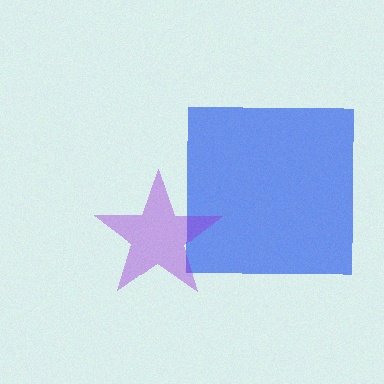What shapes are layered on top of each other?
The layered shapes are: a blue square, a purple star.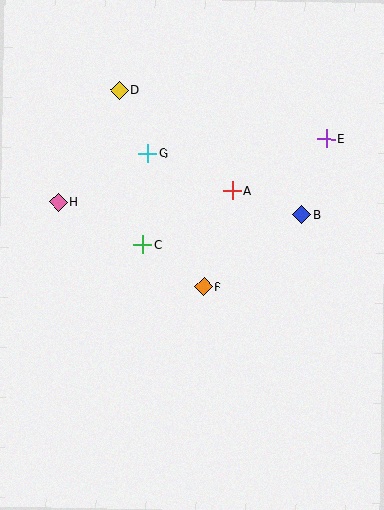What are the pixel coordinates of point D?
Point D is at (119, 90).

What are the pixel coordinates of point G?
Point G is at (148, 153).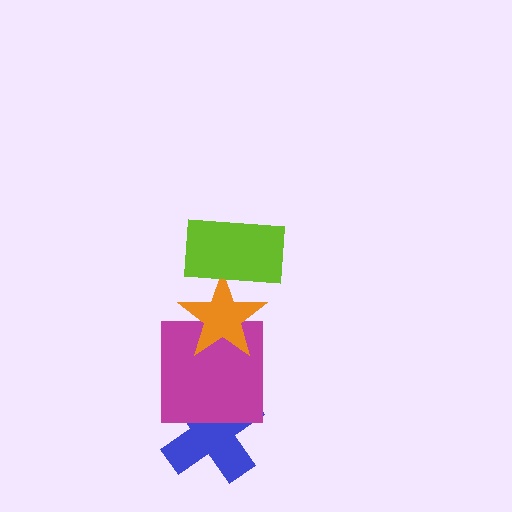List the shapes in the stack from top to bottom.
From top to bottom: the lime rectangle, the orange star, the magenta square, the blue cross.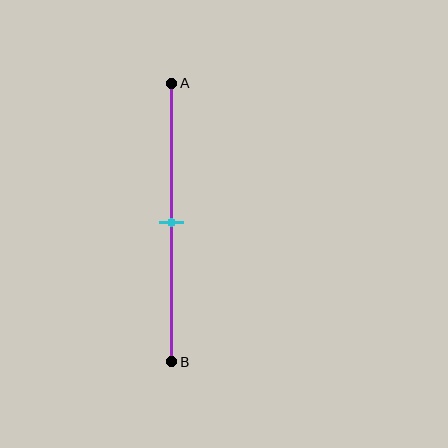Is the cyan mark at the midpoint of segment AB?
Yes, the mark is approximately at the midpoint.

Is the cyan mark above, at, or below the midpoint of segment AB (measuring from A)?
The cyan mark is approximately at the midpoint of segment AB.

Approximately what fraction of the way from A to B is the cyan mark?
The cyan mark is approximately 50% of the way from A to B.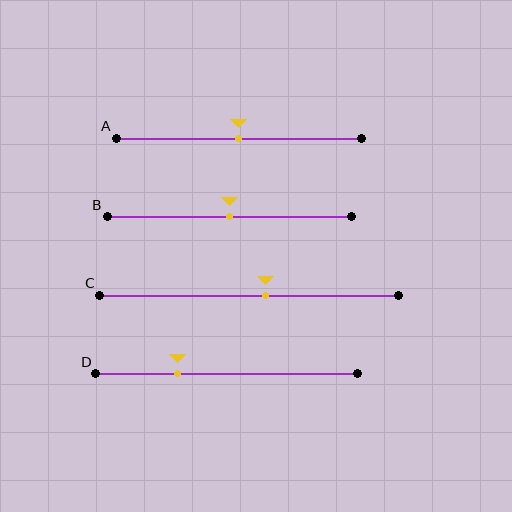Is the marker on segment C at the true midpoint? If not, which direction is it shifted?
No, the marker on segment C is shifted to the right by about 5% of the segment length.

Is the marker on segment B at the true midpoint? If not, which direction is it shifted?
Yes, the marker on segment B is at the true midpoint.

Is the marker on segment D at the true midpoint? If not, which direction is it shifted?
No, the marker on segment D is shifted to the left by about 19% of the segment length.